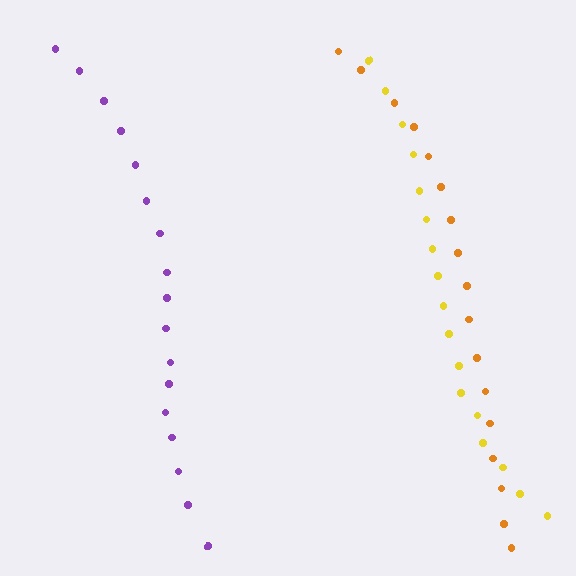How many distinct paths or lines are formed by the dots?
There are 3 distinct paths.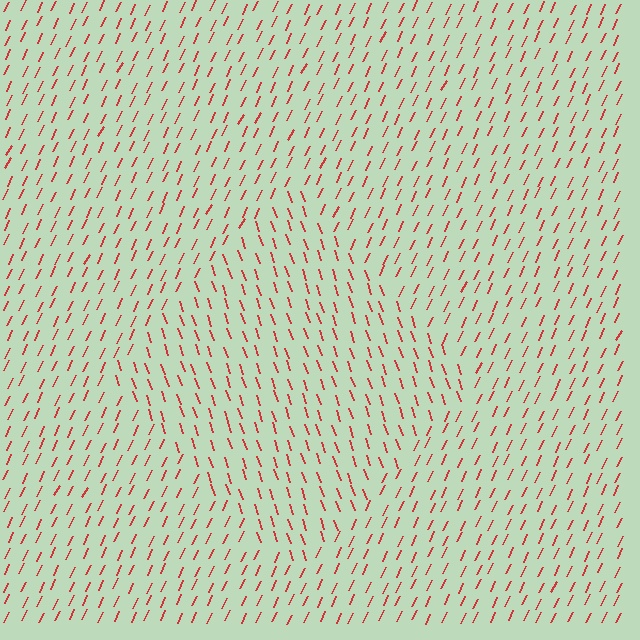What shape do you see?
I see a diamond.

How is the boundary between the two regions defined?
The boundary is defined purely by a change in line orientation (approximately 45 degrees difference). All lines are the same color and thickness.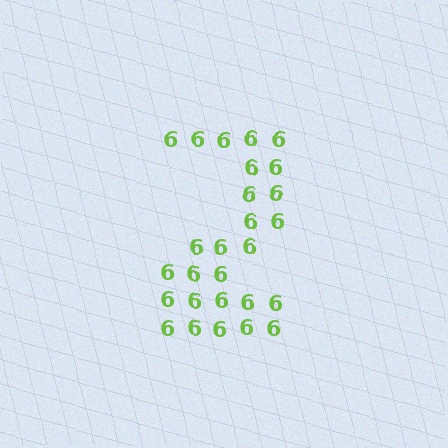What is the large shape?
The large shape is the digit 2.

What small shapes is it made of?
It is made of small digit 6's.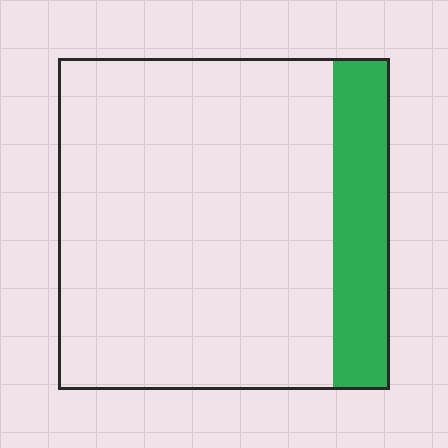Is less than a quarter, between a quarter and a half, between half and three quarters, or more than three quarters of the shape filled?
Less than a quarter.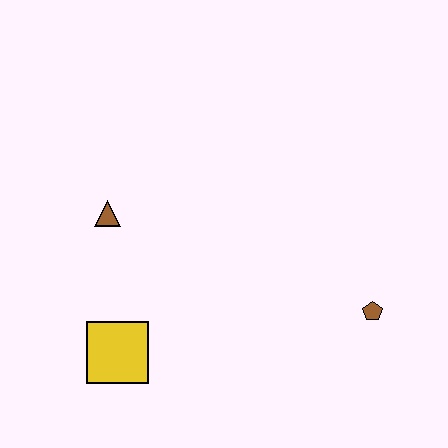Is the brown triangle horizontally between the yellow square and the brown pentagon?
No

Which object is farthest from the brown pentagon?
The brown triangle is farthest from the brown pentagon.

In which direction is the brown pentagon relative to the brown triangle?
The brown pentagon is to the right of the brown triangle.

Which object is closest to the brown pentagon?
The yellow square is closest to the brown pentagon.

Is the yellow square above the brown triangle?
No